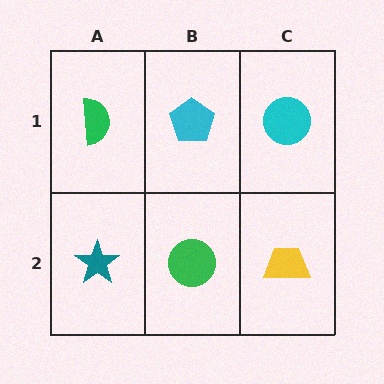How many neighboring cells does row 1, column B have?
3.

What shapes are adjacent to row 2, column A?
A green semicircle (row 1, column A), a green circle (row 2, column B).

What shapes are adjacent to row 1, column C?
A yellow trapezoid (row 2, column C), a cyan pentagon (row 1, column B).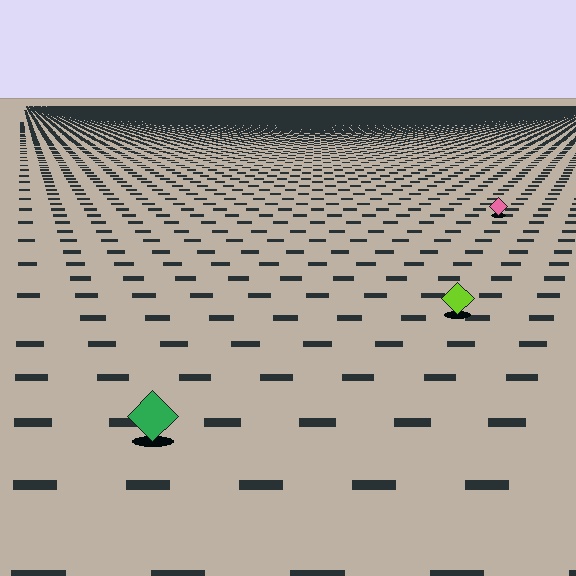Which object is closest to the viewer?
The green diamond is closest. The texture marks near it are larger and more spread out.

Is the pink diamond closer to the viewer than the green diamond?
No. The green diamond is closer — you can tell from the texture gradient: the ground texture is coarser near it.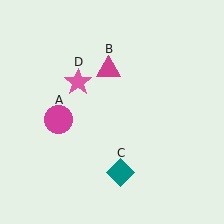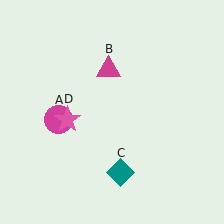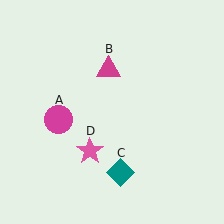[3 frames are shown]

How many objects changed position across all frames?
1 object changed position: pink star (object D).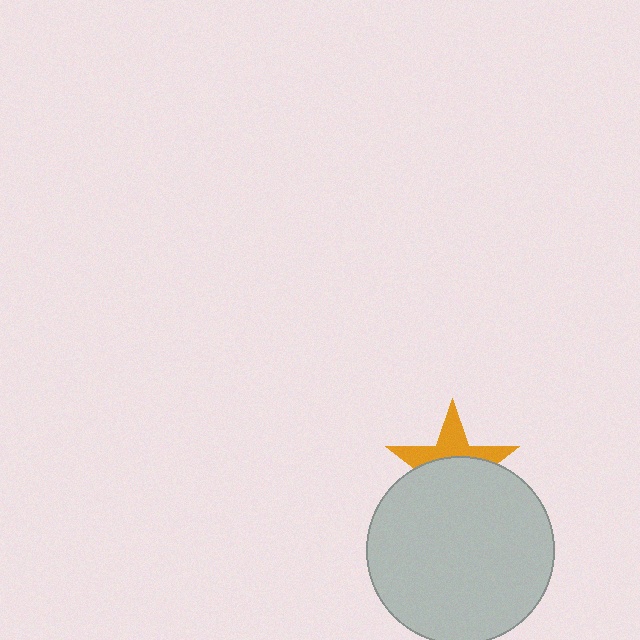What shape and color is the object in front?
The object in front is a light gray circle.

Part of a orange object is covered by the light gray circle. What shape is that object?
It is a star.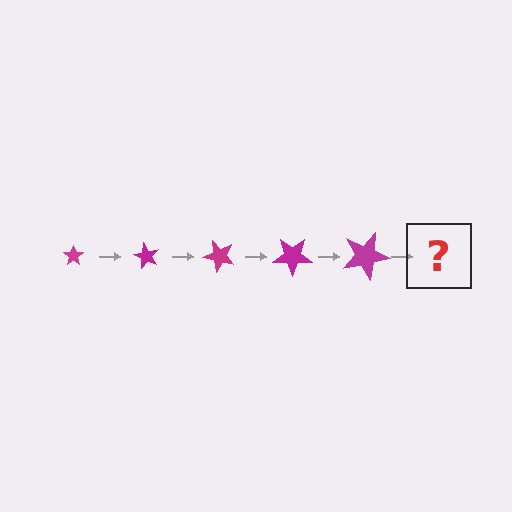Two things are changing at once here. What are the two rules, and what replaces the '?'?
The two rules are that the star grows larger each step and it rotates 60 degrees each step. The '?' should be a star, larger than the previous one and rotated 300 degrees from the start.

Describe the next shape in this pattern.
It should be a star, larger than the previous one and rotated 300 degrees from the start.